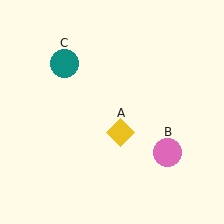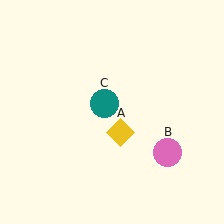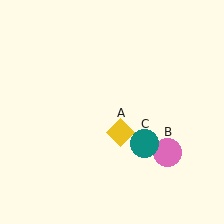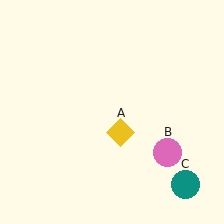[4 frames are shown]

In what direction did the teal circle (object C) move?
The teal circle (object C) moved down and to the right.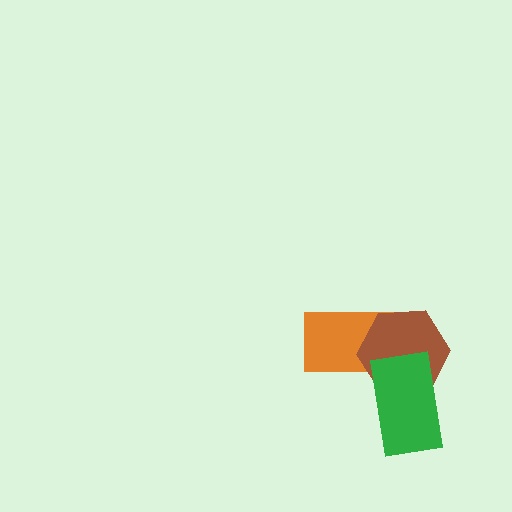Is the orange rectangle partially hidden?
Yes, it is partially covered by another shape.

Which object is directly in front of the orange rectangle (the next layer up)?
The brown hexagon is directly in front of the orange rectangle.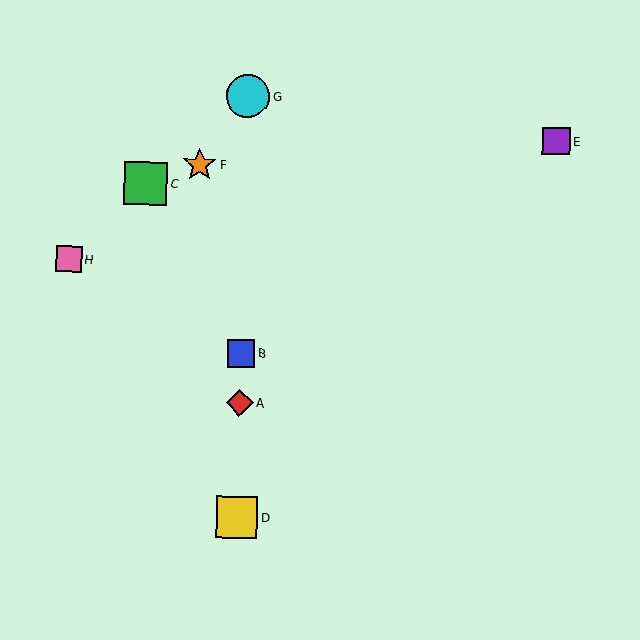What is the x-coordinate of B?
Object B is at x≈241.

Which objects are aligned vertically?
Objects A, B, D, G are aligned vertically.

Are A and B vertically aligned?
Yes, both are at x≈240.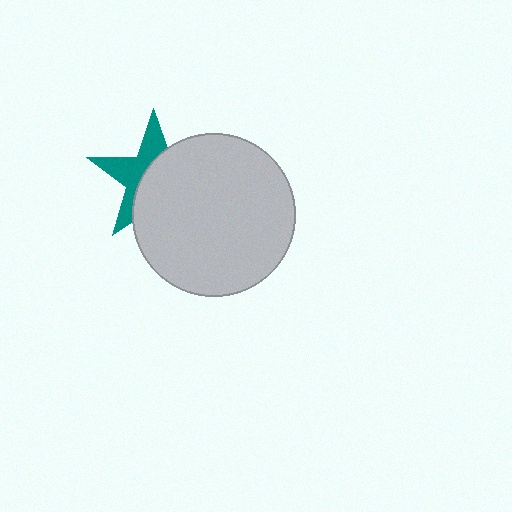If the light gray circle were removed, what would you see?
You would see the complete teal star.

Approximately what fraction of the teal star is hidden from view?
Roughly 58% of the teal star is hidden behind the light gray circle.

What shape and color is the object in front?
The object in front is a light gray circle.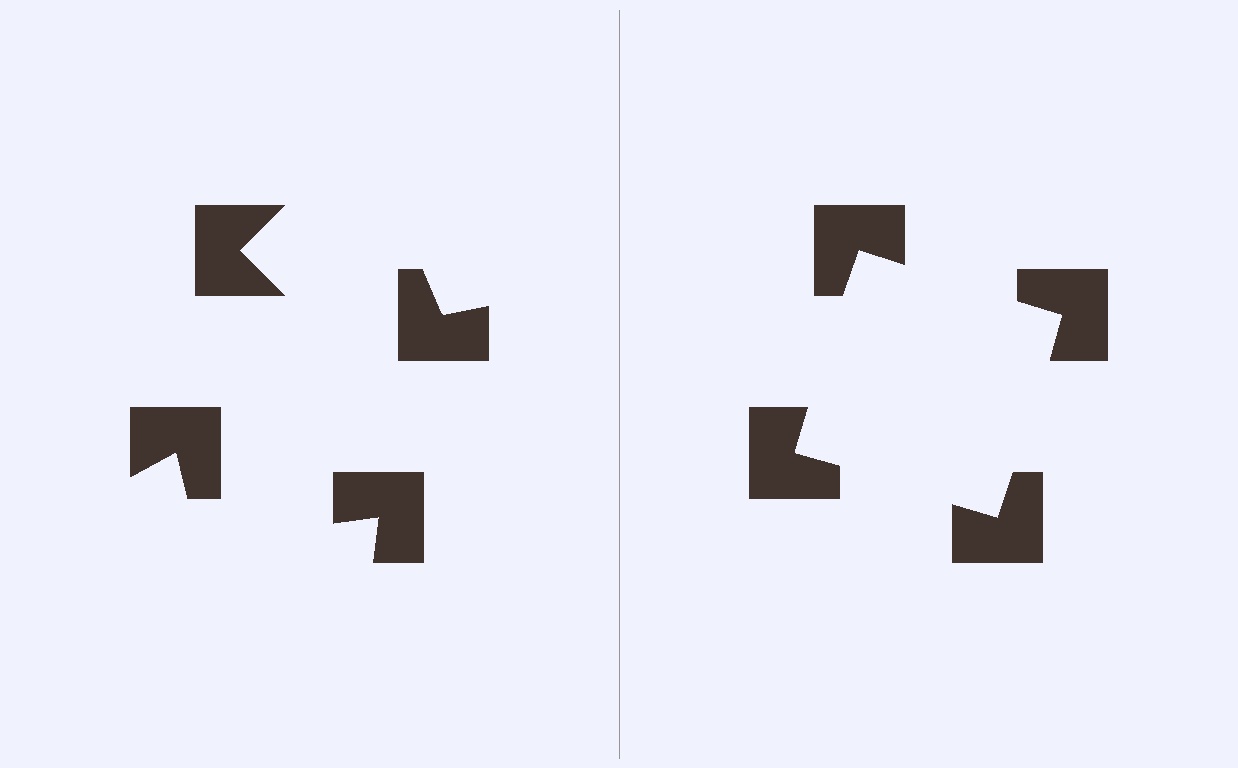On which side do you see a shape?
An illusory square appears on the right side. On the left side the wedge cuts are rotated, so no coherent shape forms.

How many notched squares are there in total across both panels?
8 — 4 on each side.